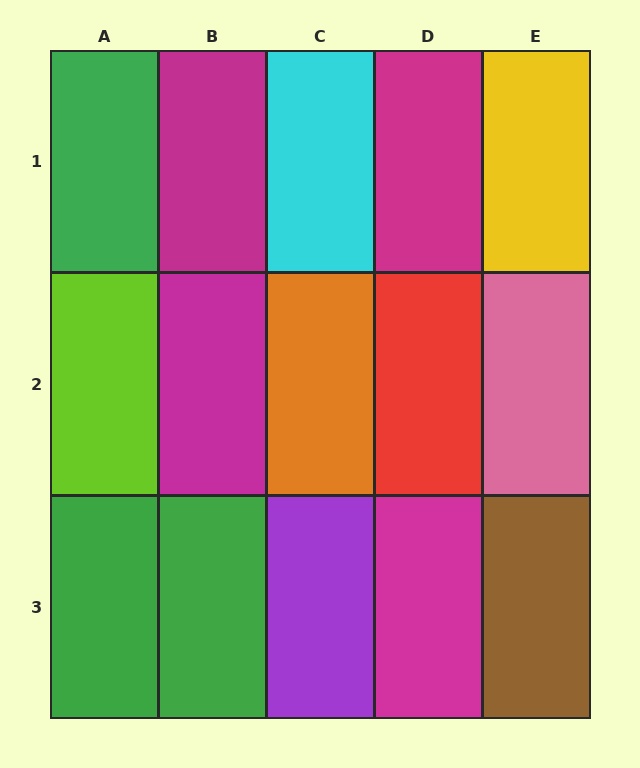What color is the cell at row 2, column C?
Orange.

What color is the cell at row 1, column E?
Yellow.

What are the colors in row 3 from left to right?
Green, green, purple, magenta, brown.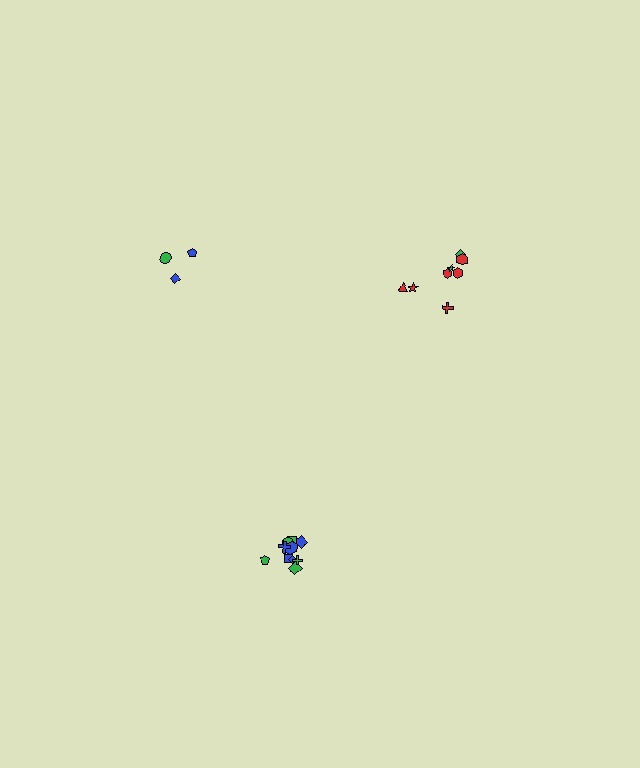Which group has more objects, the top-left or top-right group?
The top-right group.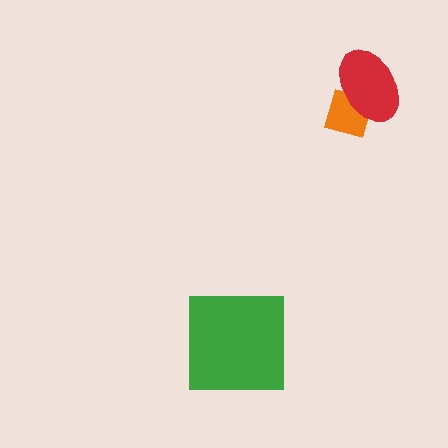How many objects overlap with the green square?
0 objects overlap with the green square.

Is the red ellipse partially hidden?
No, no other shape covers it.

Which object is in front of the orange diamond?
The red ellipse is in front of the orange diamond.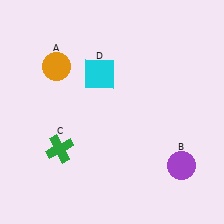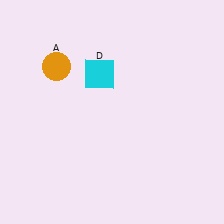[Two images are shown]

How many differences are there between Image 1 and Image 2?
There are 2 differences between the two images.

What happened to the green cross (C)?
The green cross (C) was removed in Image 2. It was in the bottom-left area of Image 1.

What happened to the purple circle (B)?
The purple circle (B) was removed in Image 2. It was in the bottom-right area of Image 1.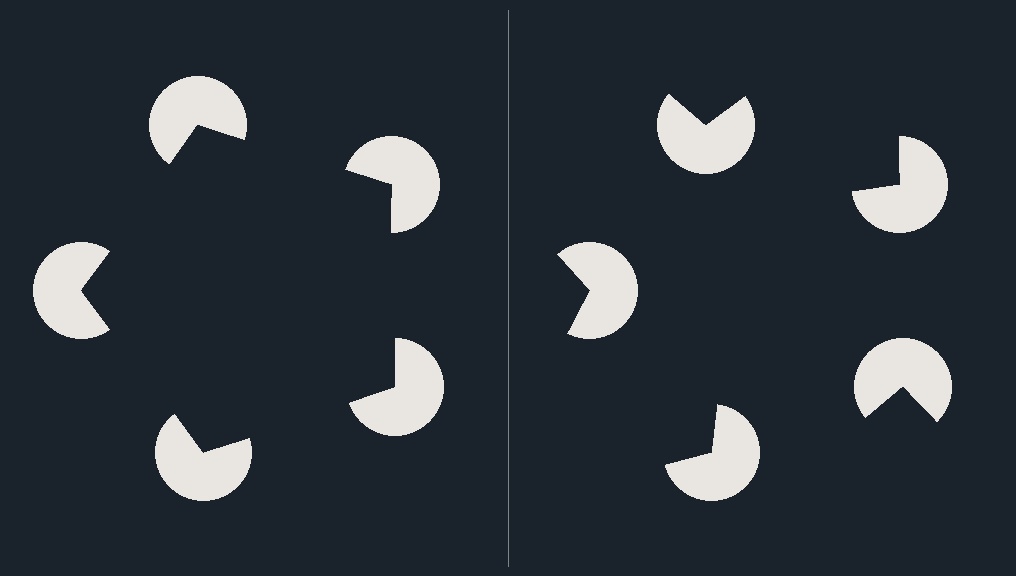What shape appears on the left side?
An illusory pentagon.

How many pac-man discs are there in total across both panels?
10 — 5 on each side.